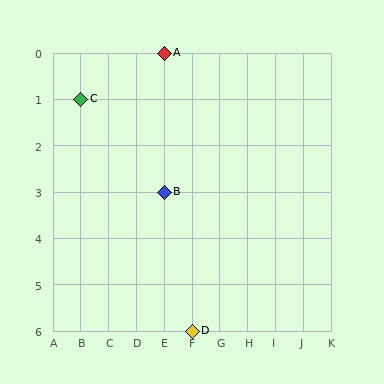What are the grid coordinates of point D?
Point D is at grid coordinates (F, 6).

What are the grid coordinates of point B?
Point B is at grid coordinates (E, 3).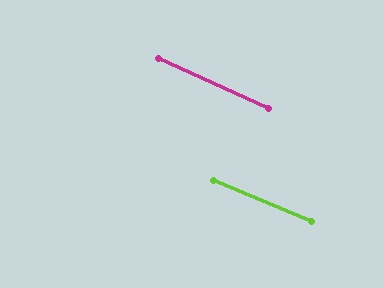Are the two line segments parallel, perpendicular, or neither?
Parallel — their directions differ by only 1.7°.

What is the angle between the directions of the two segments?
Approximately 2 degrees.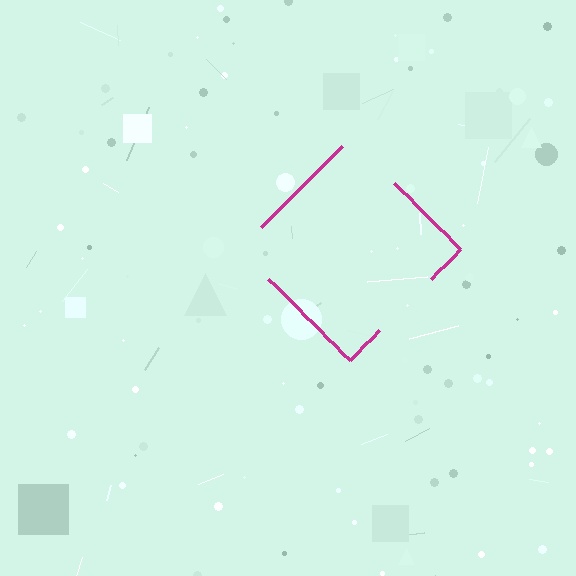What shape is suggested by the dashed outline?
The dashed outline suggests a diamond.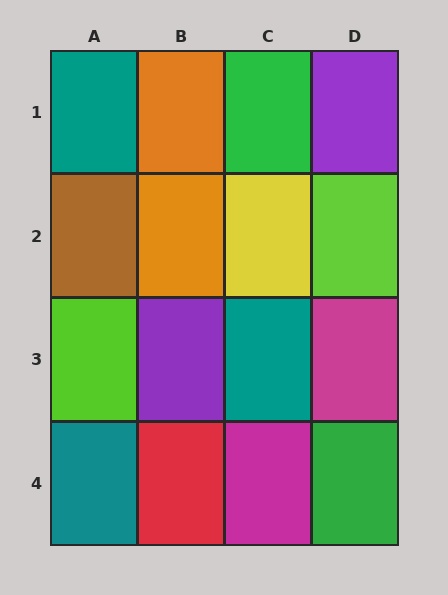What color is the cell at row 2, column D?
Lime.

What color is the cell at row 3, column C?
Teal.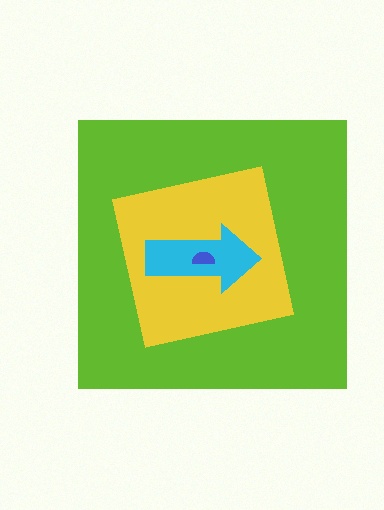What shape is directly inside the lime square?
The yellow square.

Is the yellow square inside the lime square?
Yes.